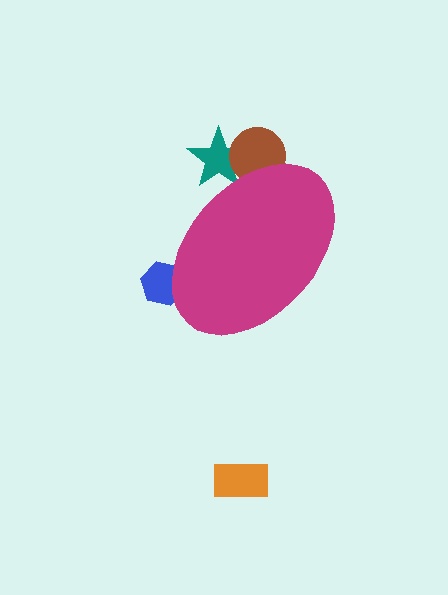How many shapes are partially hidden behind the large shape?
3 shapes are partially hidden.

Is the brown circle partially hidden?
Yes, the brown circle is partially hidden behind the magenta ellipse.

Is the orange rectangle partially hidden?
No, the orange rectangle is fully visible.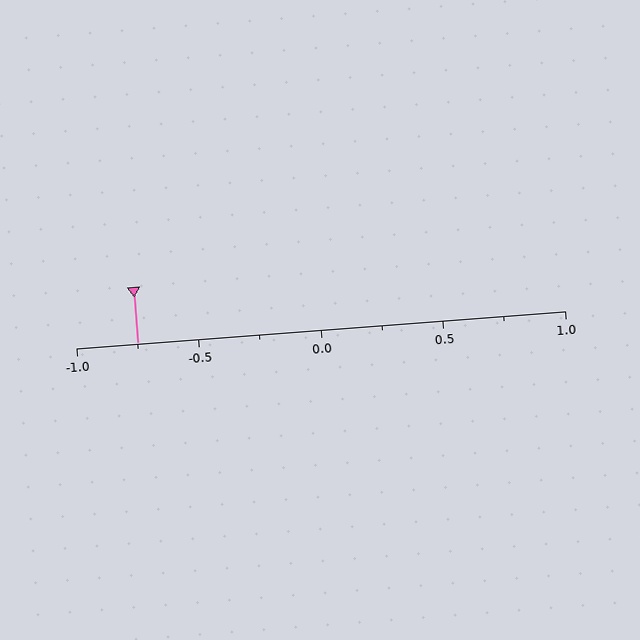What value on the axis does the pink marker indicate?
The marker indicates approximately -0.75.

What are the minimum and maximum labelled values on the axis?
The axis runs from -1.0 to 1.0.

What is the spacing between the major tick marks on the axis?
The major ticks are spaced 0.5 apart.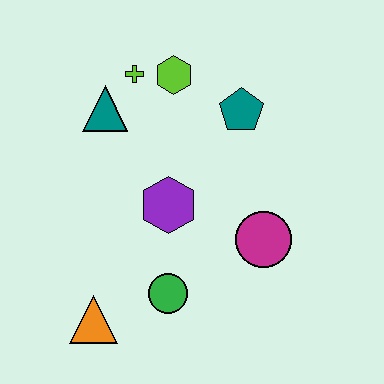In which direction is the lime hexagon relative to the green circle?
The lime hexagon is above the green circle.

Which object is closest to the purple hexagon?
The green circle is closest to the purple hexagon.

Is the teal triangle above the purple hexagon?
Yes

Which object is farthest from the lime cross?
The orange triangle is farthest from the lime cross.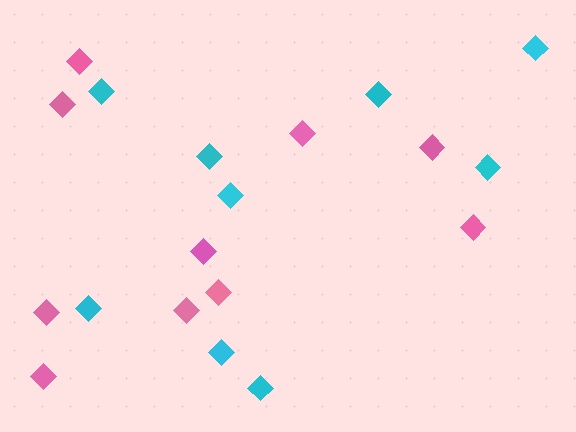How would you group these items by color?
There are 2 groups: one group of cyan diamonds (9) and one group of pink diamonds (10).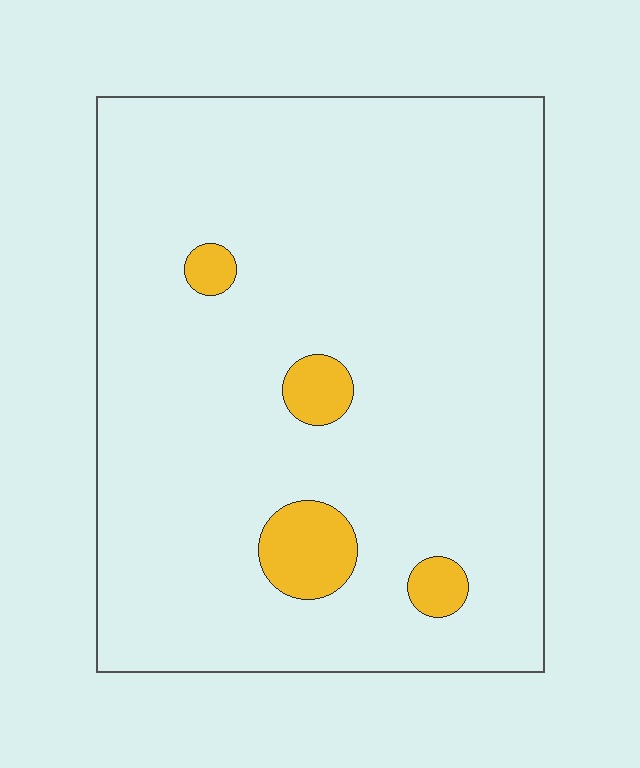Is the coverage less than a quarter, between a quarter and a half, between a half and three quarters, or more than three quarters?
Less than a quarter.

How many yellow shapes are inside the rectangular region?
4.